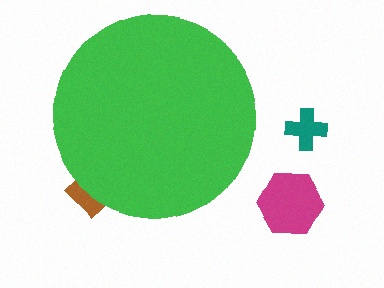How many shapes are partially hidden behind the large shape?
1 shape is partially hidden.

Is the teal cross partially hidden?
No, the teal cross is fully visible.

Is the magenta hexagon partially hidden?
No, the magenta hexagon is fully visible.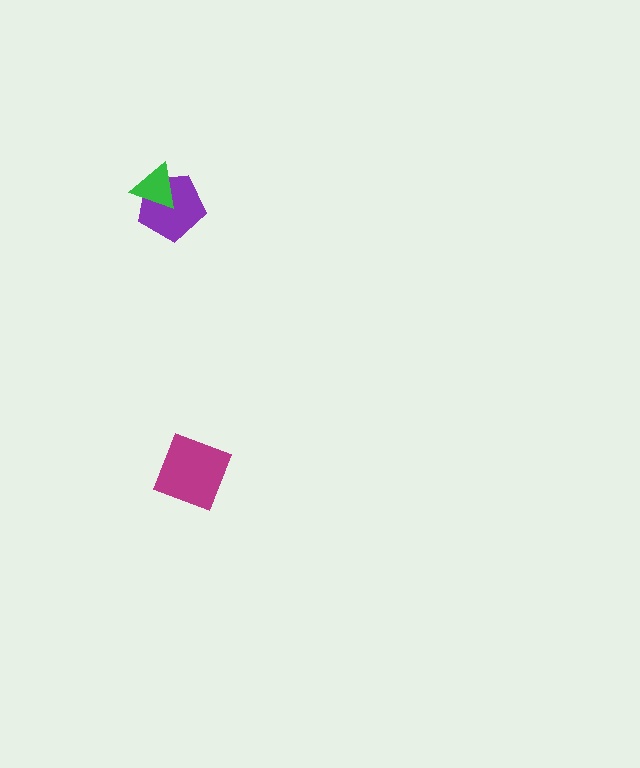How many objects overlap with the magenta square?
0 objects overlap with the magenta square.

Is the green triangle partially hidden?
No, no other shape covers it.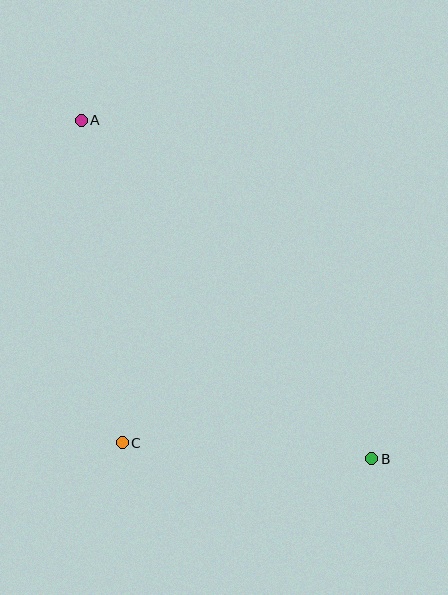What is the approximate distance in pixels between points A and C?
The distance between A and C is approximately 325 pixels.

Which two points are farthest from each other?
Points A and B are farthest from each other.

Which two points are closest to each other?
Points B and C are closest to each other.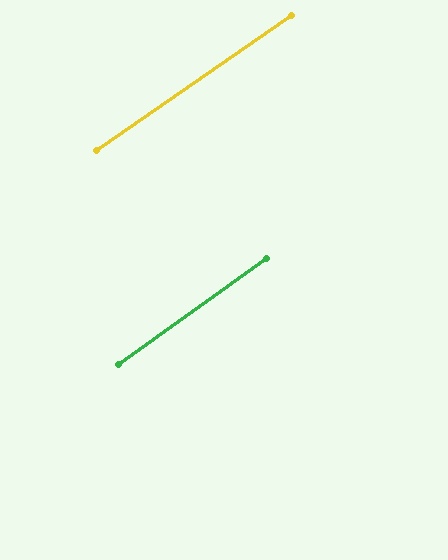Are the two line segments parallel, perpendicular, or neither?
Parallel — their directions differ by only 1.2°.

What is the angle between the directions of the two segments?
Approximately 1 degree.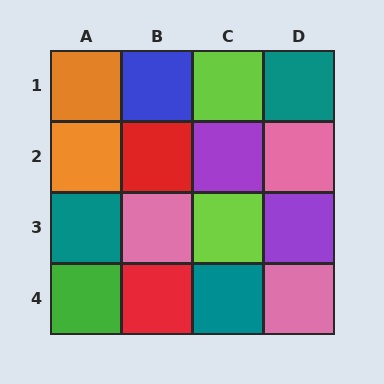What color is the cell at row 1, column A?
Orange.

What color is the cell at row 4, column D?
Pink.